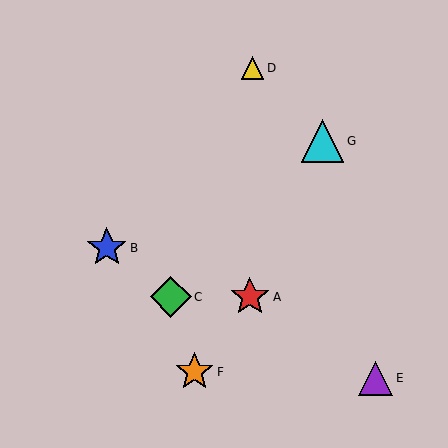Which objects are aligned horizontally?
Objects A, C are aligned horizontally.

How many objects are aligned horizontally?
2 objects (A, C) are aligned horizontally.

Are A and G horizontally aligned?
No, A is at y≈297 and G is at y≈141.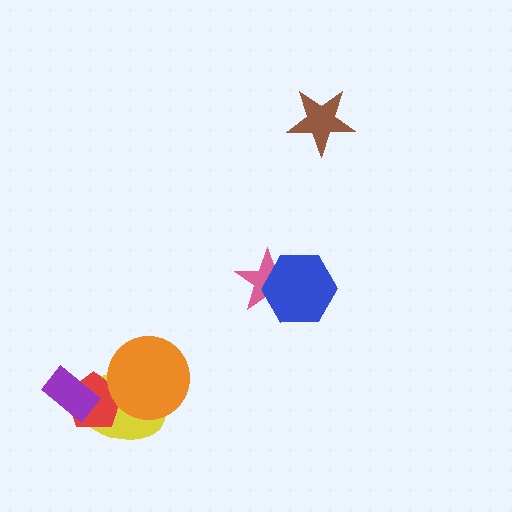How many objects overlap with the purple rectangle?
2 objects overlap with the purple rectangle.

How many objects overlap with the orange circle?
2 objects overlap with the orange circle.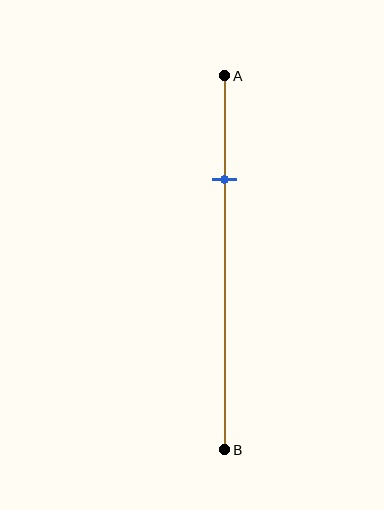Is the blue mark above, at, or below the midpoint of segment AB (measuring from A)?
The blue mark is above the midpoint of segment AB.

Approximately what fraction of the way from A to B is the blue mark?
The blue mark is approximately 30% of the way from A to B.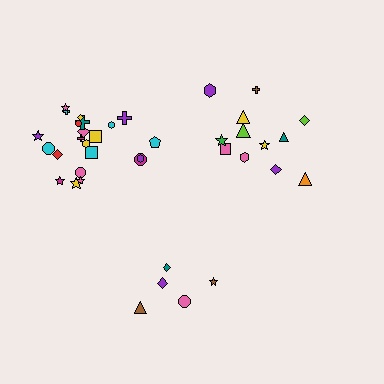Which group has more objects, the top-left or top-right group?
The top-left group.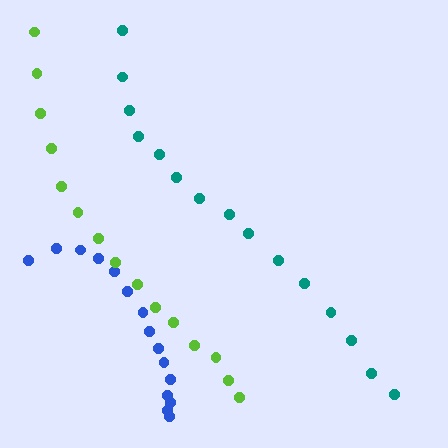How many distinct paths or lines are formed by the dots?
There are 3 distinct paths.